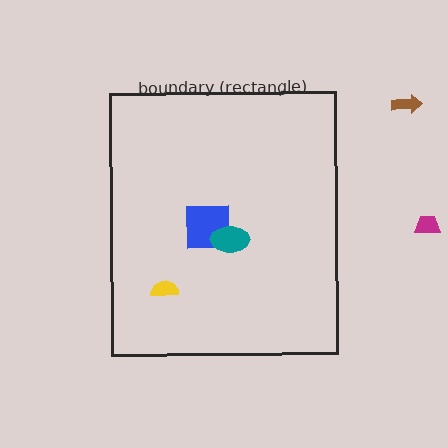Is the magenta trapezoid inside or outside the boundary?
Outside.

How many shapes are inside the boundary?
3 inside, 2 outside.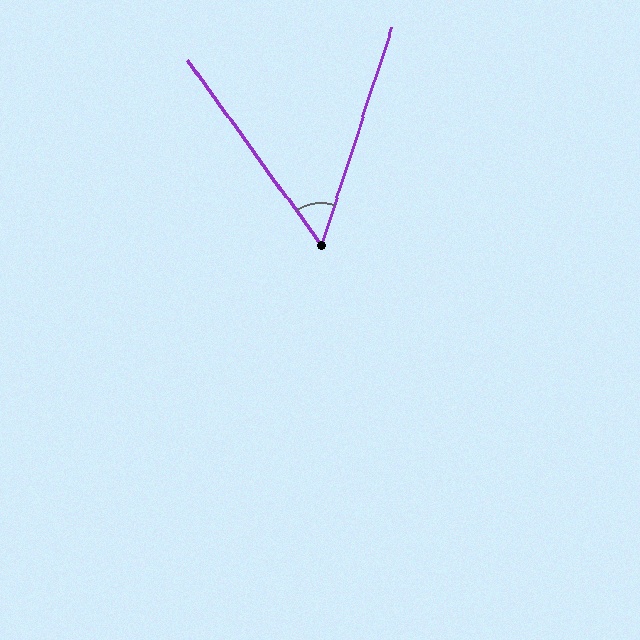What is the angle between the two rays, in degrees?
Approximately 54 degrees.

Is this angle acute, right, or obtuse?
It is acute.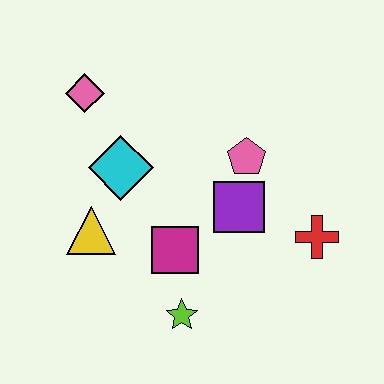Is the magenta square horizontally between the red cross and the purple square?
No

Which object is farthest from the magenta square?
The pink diamond is farthest from the magenta square.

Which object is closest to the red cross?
The purple square is closest to the red cross.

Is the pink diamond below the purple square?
No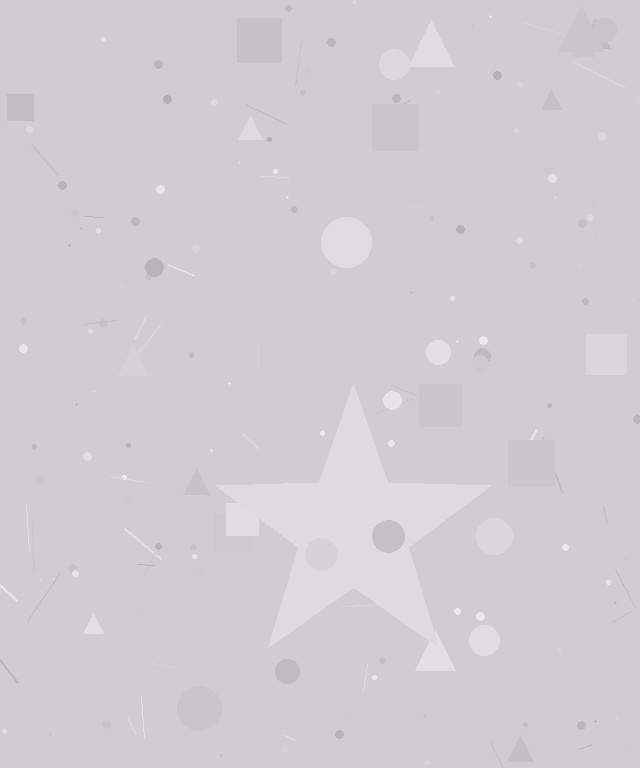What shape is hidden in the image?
A star is hidden in the image.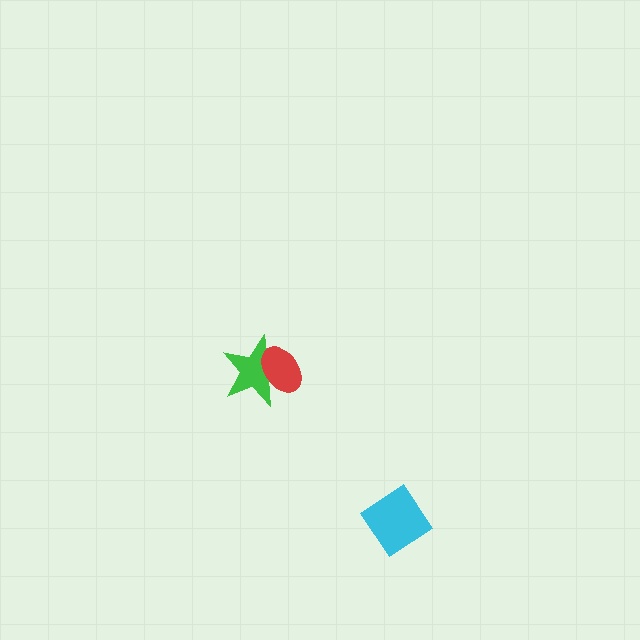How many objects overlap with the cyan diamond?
0 objects overlap with the cyan diamond.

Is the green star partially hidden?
Yes, it is partially covered by another shape.